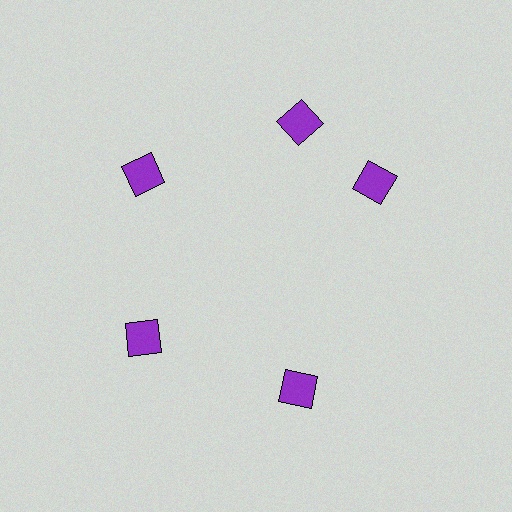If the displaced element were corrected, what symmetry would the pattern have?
It would have 5-fold rotational symmetry — the pattern would map onto itself every 72 degrees.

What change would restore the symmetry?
The symmetry would be restored by rotating it back into even spacing with its neighbors so that all 5 diamonds sit at equal angles and equal distance from the center.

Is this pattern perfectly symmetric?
No. The 5 purple diamonds are arranged in a ring, but one element near the 3 o'clock position is rotated out of alignment along the ring, breaking the 5-fold rotational symmetry.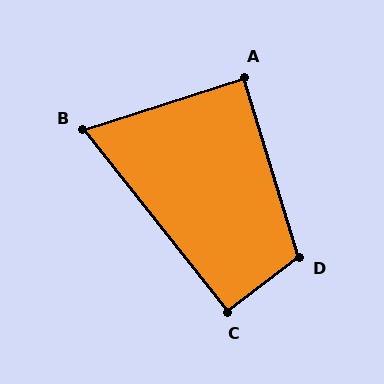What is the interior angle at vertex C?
Approximately 91 degrees (approximately right).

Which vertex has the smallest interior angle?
B, at approximately 70 degrees.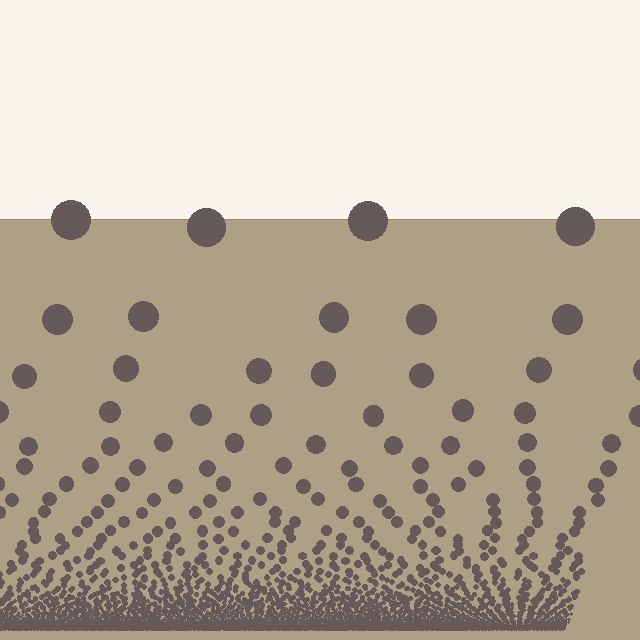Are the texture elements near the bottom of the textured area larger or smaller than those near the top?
Smaller. The gradient is inverted — elements near the bottom are smaller and denser.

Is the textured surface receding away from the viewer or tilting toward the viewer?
The surface appears to tilt toward the viewer. Texture elements get larger and sparser toward the top.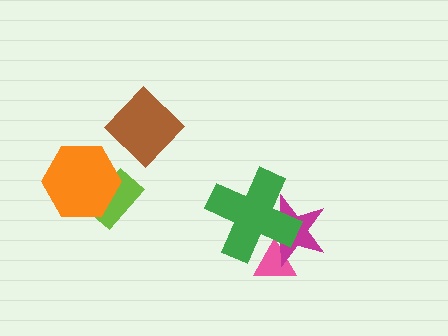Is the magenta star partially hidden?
Yes, it is partially covered by another shape.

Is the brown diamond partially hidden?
No, no other shape covers it.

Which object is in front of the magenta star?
The green cross is in front of the magenta star.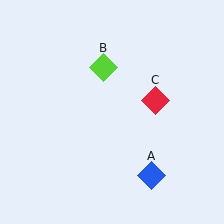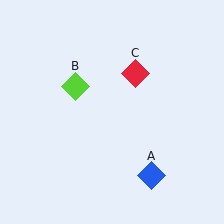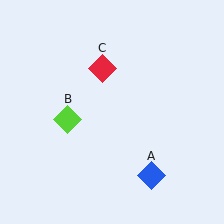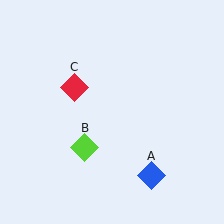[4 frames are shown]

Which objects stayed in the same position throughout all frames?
Blue diamond (object A) remained stationary.